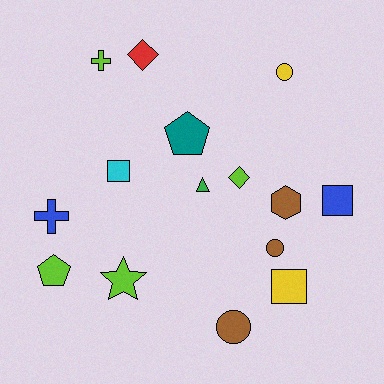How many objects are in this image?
There are 15 objects.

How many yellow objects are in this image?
There are 2 yellow objects.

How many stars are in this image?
There is 1 star.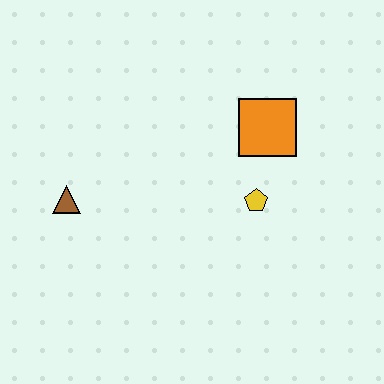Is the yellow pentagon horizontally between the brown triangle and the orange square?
Yes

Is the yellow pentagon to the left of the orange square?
Yes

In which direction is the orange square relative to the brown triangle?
The orange square is to the right of the brown triangle.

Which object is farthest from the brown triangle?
The orange square is farthest from the brown triangle.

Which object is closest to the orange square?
The yellow pentagon is closest to the orange square.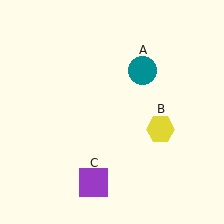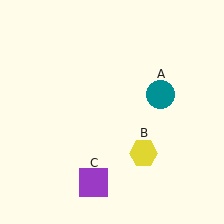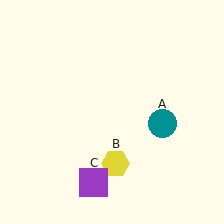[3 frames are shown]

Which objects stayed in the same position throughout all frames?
Purple square (object C) remained stationary.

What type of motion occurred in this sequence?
The teal circle (object A), yellow hexagon (object B) rotated clockwise around the center of the scene.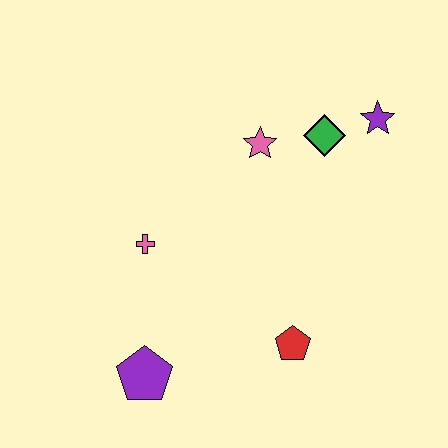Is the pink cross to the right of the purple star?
No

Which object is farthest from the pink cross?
The purple star is farthest from the pink cross.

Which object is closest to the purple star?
The green diamond is closest to the purple star.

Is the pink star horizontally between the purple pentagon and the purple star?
Yes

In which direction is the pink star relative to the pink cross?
The pink star is to the right of the pink cross.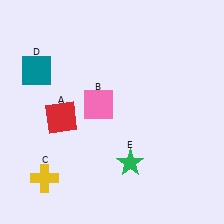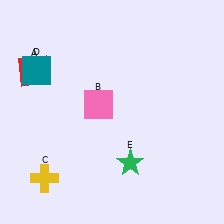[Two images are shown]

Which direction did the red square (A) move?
The red square (A) moved up.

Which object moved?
The red square (A) moved up.